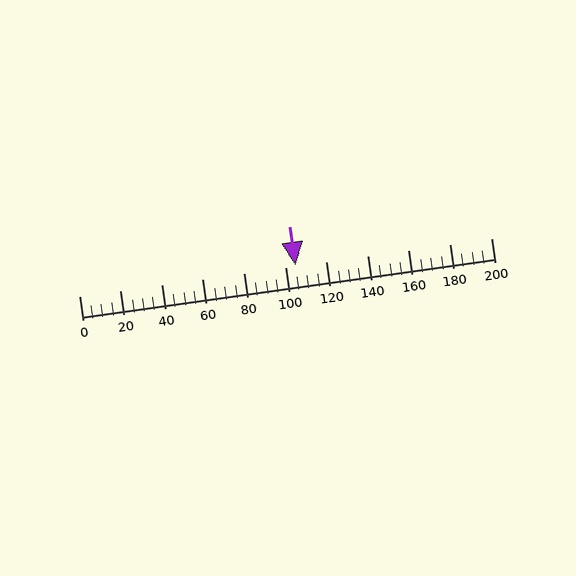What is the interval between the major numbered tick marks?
The major tick marks are spaced 20 units apart.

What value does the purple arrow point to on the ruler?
The purple arrow points to approximately 105.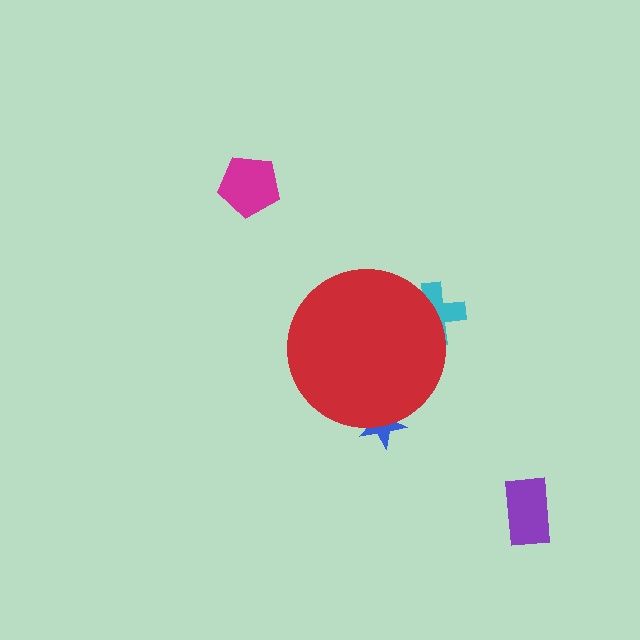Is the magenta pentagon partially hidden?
No, the magenta pentagon is fully visible.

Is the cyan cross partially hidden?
Yes, the cyan cross is partially hidden behind the red circle.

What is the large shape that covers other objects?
A red circle.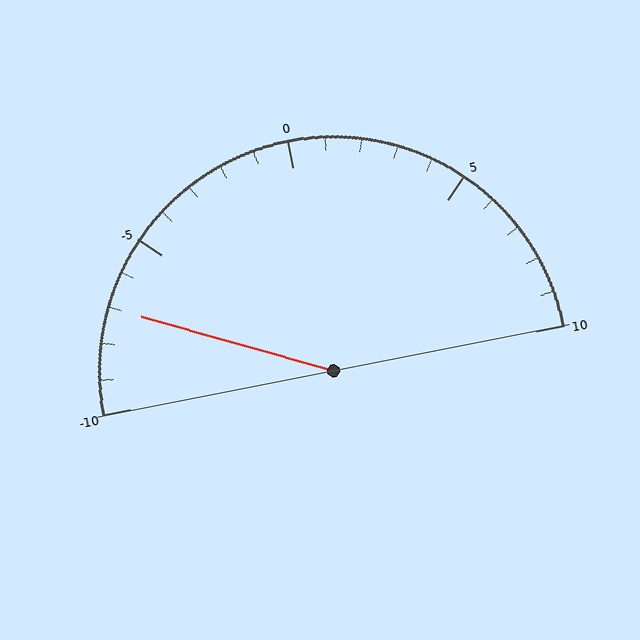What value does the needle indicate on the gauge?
The needle indicates approximately -7.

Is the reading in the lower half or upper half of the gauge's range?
The reading is in the lower half of the range (-10 to 10).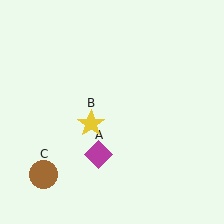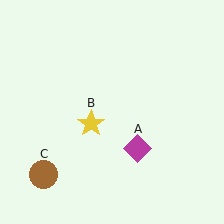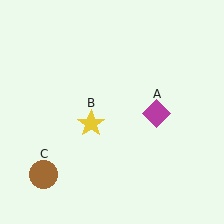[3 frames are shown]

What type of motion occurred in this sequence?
The magenta diamond (object A) rotated counterclockwise around the center of the scene.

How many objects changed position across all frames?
1 object changed position: magenta diamond (object A).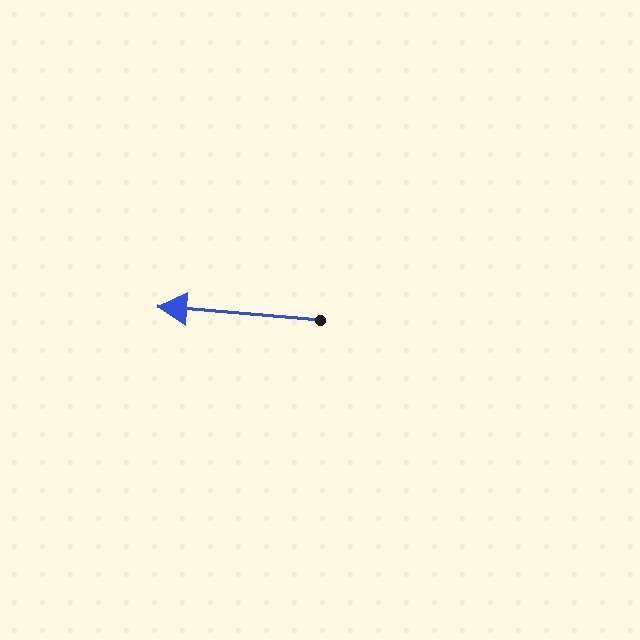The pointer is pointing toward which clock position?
Roughly 9 o'clock.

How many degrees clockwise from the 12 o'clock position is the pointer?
Approximately 275 degrees.